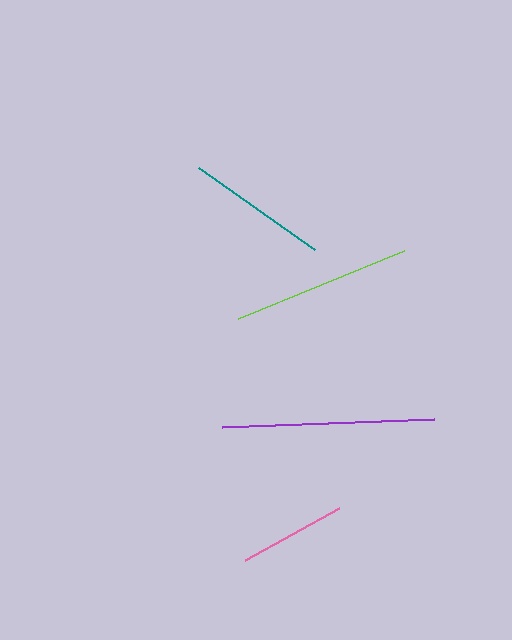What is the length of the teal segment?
The teal segment is approximately 142 pixels long.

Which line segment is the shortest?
The pink line is the shortest at approximately 108 pixels.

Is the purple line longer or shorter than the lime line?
The purple line is longer than the lime line.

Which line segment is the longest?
The purple line is the longest at approximately 212 pixels.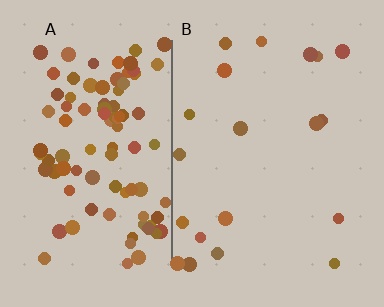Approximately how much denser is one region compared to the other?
Approximately 5.0× — region A over region B.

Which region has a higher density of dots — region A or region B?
A (the left).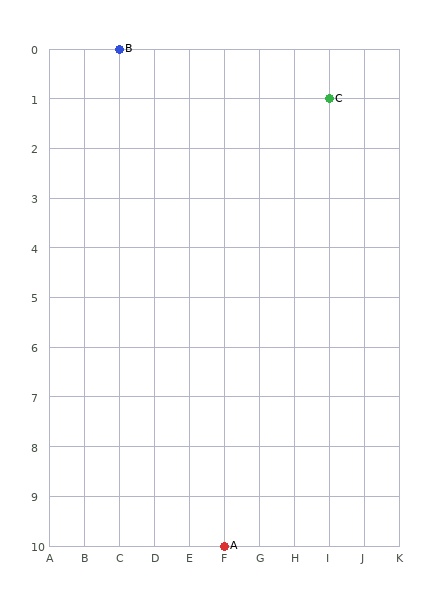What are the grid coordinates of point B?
Point B is at grid coordinates (C, 0).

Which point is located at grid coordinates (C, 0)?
Point B is at (C, 0).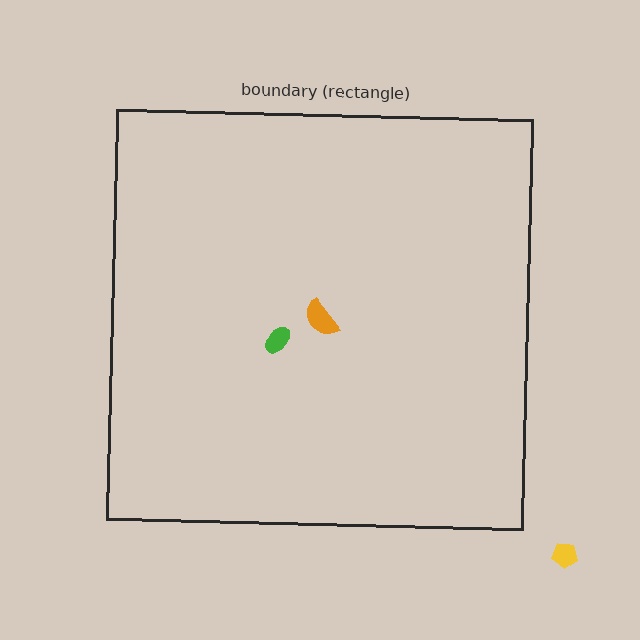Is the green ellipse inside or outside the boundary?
Inside.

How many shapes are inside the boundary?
2 inside, 1 outside.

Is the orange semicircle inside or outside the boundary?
Inside.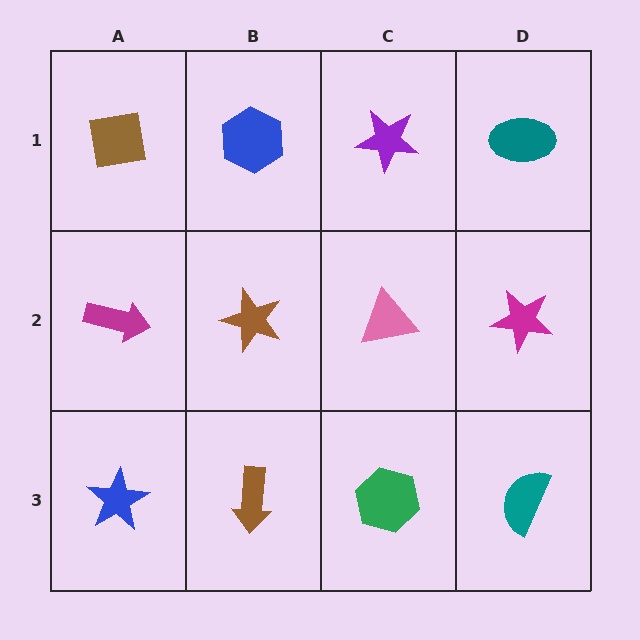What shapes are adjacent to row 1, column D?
A magenta star (row 2, column D), a purple star (row 1, column C).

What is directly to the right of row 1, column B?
A purple star.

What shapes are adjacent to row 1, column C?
A pink triangle (row 2, column C), a blue hexagon (row 1, column B), a teal ellipse (row 1, column D).